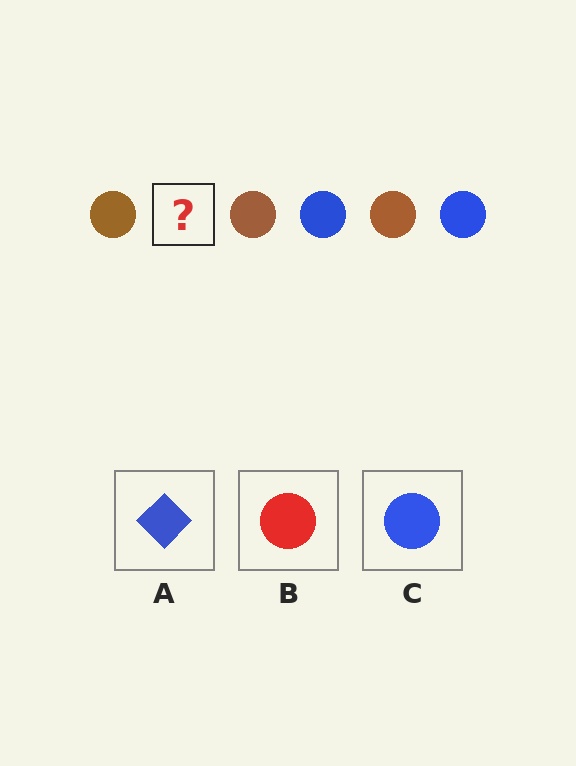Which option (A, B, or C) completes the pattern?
C.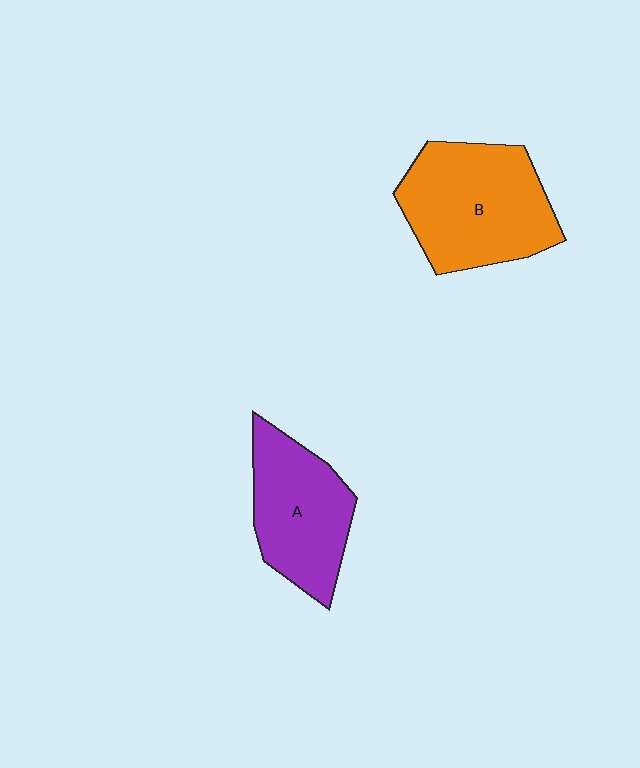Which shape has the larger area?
Shape B (orange).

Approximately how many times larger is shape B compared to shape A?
Approximately 1.3 times.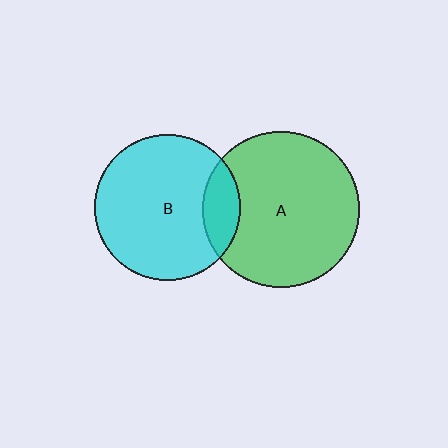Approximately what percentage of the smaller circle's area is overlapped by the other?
Approximately 15%.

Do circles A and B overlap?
Yes.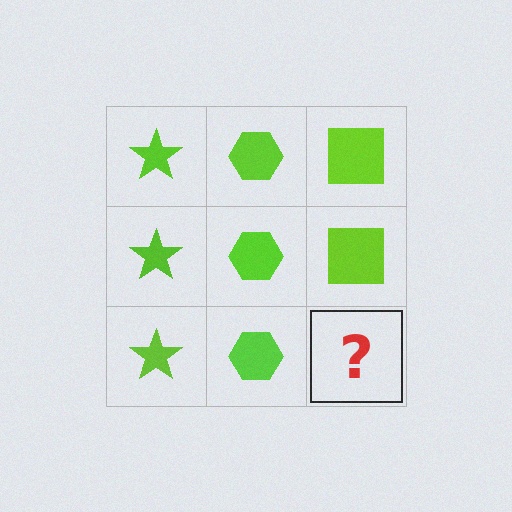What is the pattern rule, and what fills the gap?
The rule is that each column has a consistent shape. The gap should be filled with a lime square.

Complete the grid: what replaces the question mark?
The question mark should be replaced with a lime square.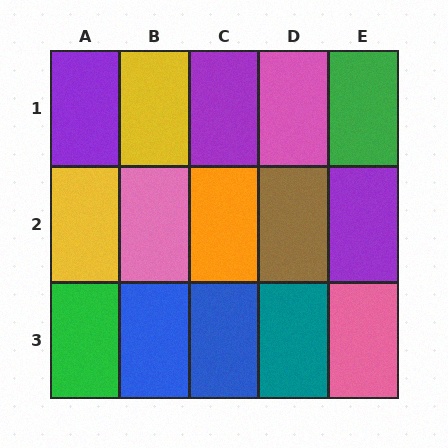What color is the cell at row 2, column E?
Purple.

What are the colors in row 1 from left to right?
Purple, yellow, purple, pink, green.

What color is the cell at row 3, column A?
Green.